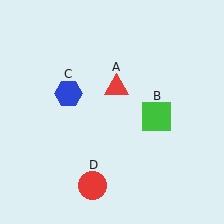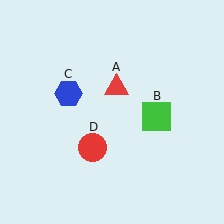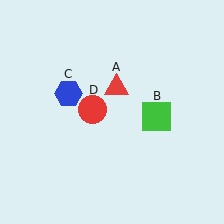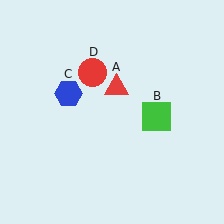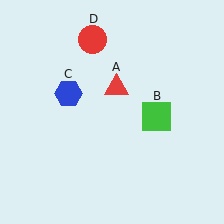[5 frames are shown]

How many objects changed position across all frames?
1 object changed position: red circle (object D).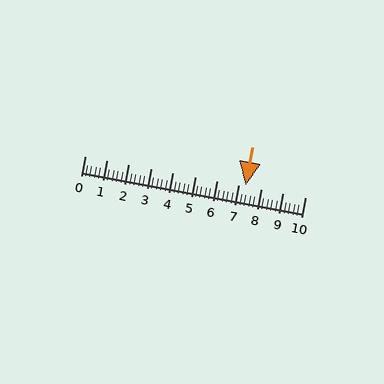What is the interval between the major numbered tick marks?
The major tick marks are spaced 1 units apart.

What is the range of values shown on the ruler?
The ruler shows values from 0 to 10.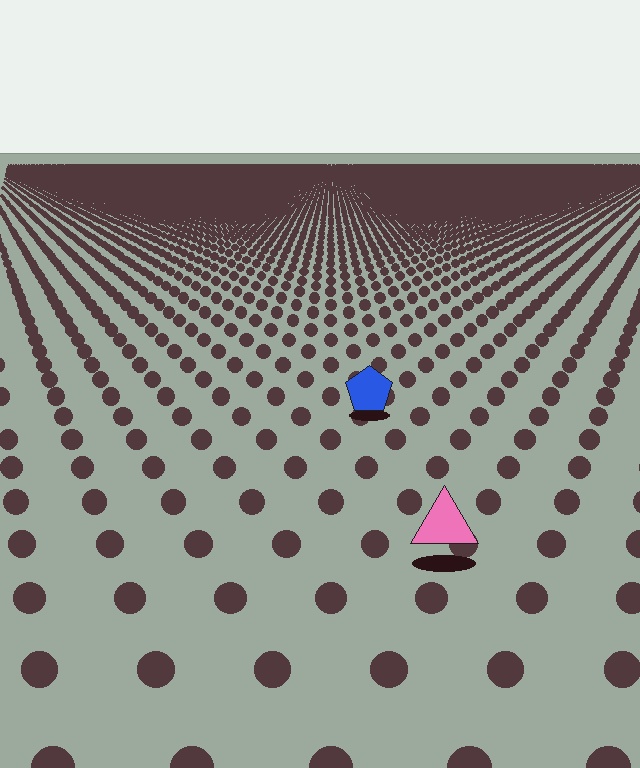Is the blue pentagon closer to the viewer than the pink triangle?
No. The pink triangle is closer — you can tell from the texture gradient: the ground texture is coarser near it.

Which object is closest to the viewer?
The pink triangle is closest. The texture marks near it are larger and more spread out.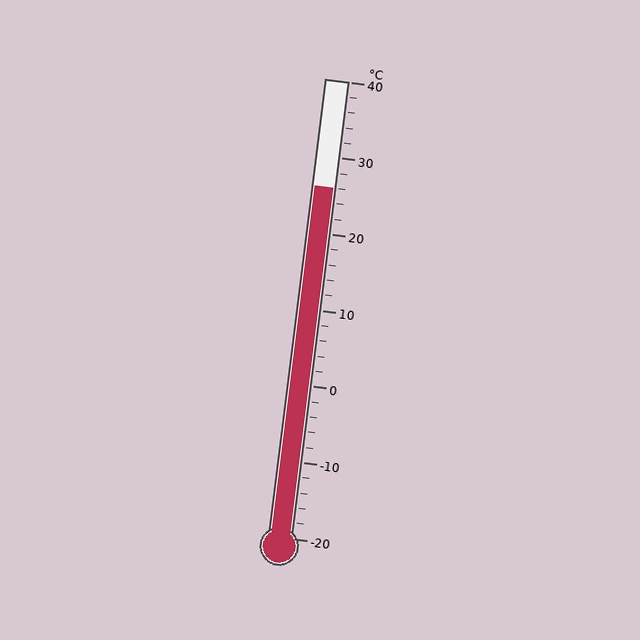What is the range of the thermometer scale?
The thermometer scale ranges from -20°C to 40°C.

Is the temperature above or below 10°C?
The temperature is above 10°C.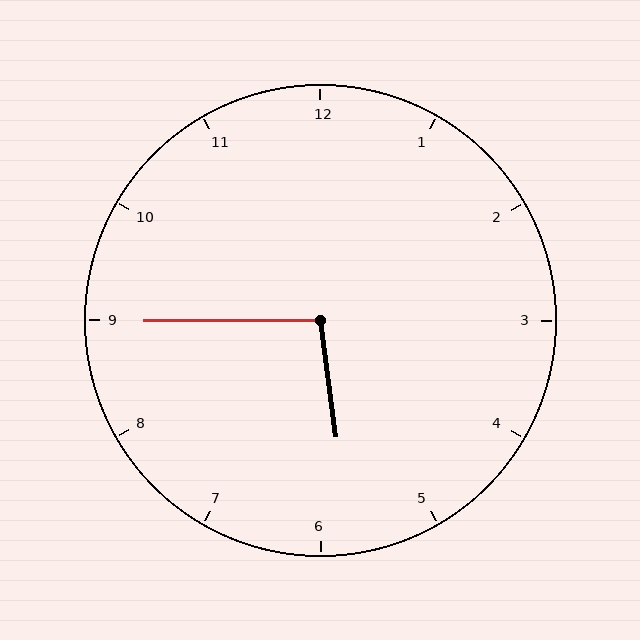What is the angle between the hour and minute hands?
Approximately 98 degrees.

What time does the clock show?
5:45.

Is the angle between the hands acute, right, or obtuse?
It is obtuse.